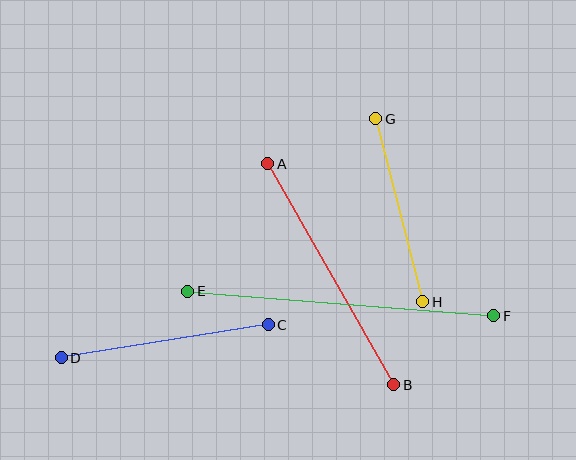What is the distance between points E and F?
The distance is approximately 307 pixels.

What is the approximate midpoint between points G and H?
The midpoint is at approximately (399, 210) pixels.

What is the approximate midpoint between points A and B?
The midpoint is at approximately (331, 274) pixels.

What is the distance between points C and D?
The distance is approximately 210 pixels.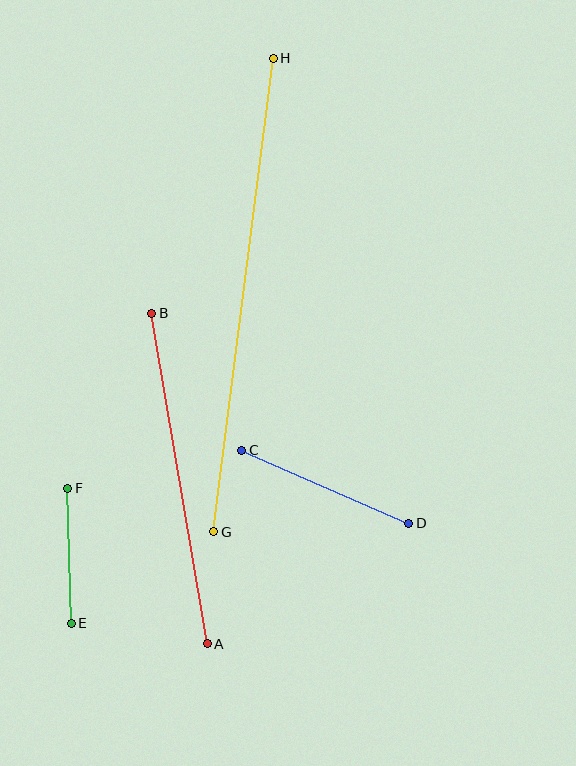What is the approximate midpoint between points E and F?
The midpoint is at approximately (69, 556) pixels.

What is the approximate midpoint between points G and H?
The midpoint is at approximately (244, 295) pixels.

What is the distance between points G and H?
The distance is approximately 477 pixels.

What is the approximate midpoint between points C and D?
The midpoint is at approximately (325, 487) pixels.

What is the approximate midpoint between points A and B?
The midpoint is at approximately (180, 479) pixels.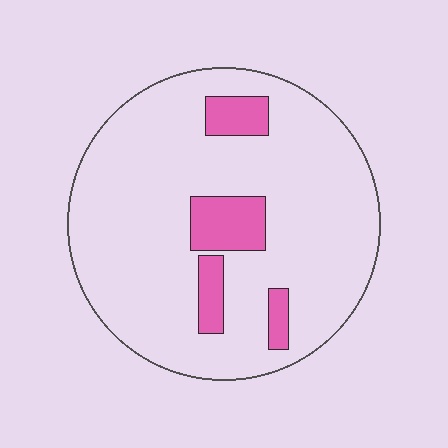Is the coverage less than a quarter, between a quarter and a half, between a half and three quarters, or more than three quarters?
Less than a quarter.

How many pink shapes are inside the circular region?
4.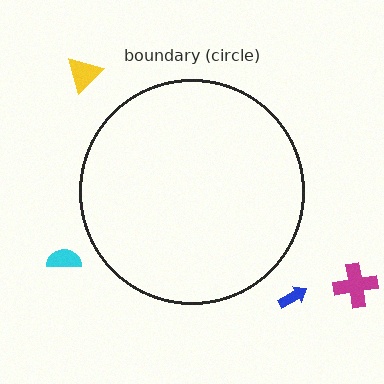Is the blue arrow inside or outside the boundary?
Outside.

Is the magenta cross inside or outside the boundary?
Outside.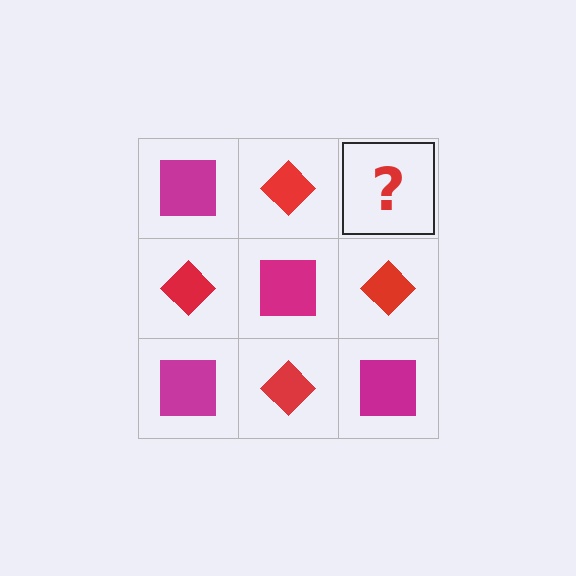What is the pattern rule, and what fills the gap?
The rule is that it alternates magenta square and red diamond in a checkerboard pattern. The gap should be filled with a magenta square.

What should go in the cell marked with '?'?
The missing cell should contain a magenta square.